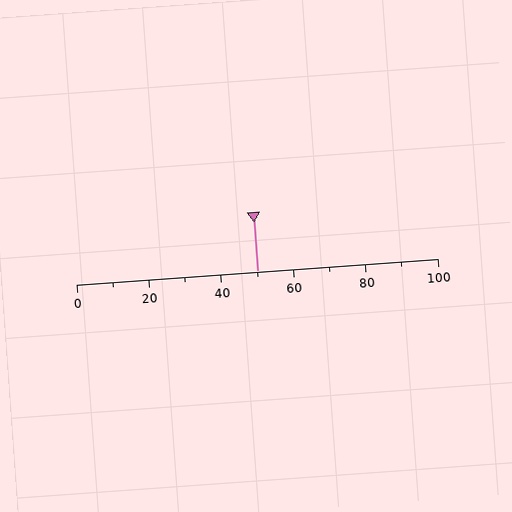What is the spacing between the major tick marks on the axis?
The major ticks are spaced 20 apart.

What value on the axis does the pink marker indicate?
The marker indicates approximately 50.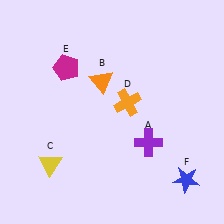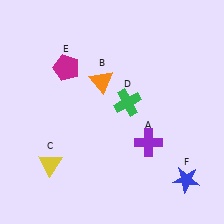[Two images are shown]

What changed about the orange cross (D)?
In Image 1, D is orange. In Image 2, it changed to green.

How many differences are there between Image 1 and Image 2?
There is 1 difference between the two images.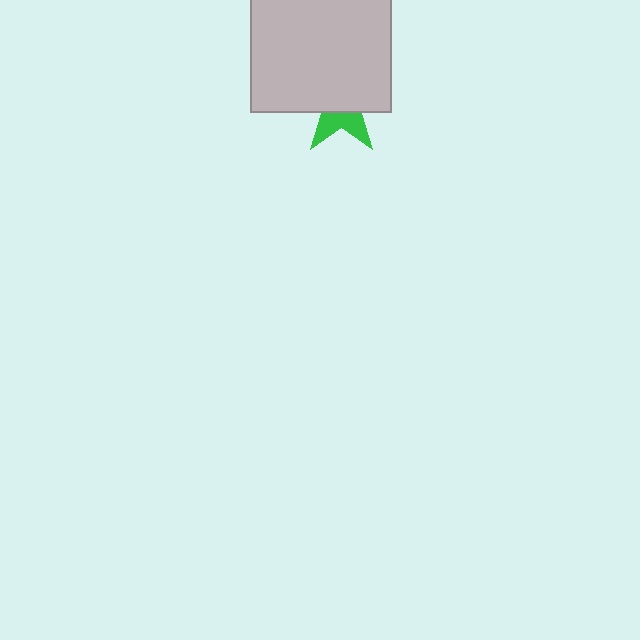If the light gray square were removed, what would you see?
You would see the complete green star.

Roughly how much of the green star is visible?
A small part of it is visible (roughly 35%).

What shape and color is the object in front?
The object in front is a light gray square.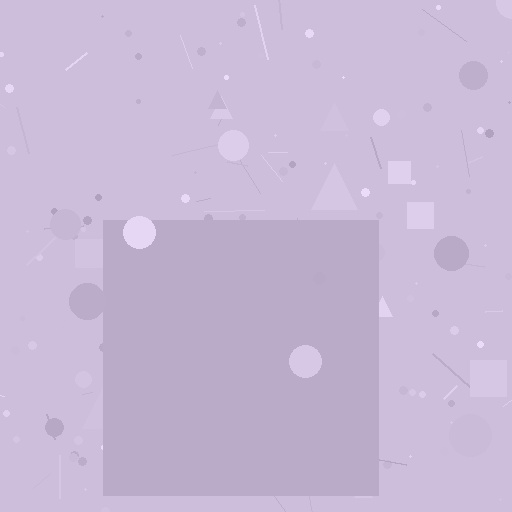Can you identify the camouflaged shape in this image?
The camouflaged shape is a square.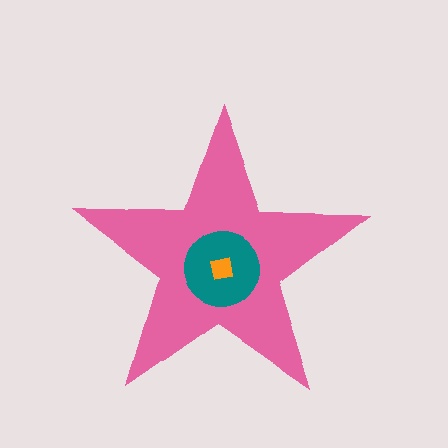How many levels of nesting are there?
3.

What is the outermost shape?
The pink star.